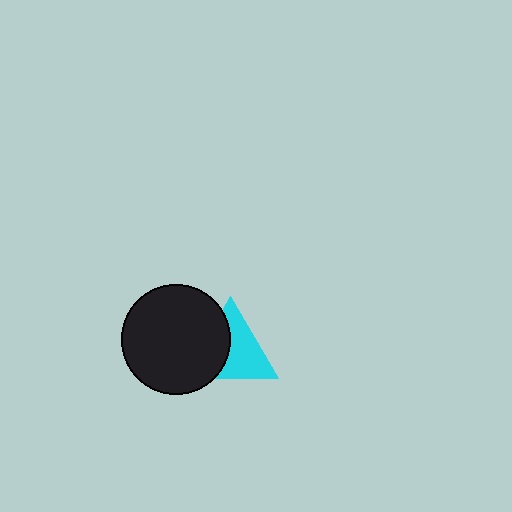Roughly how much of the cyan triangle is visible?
About half of it is visible (roughly 58%).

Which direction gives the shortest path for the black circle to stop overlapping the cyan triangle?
Moving left gives the shortest separation.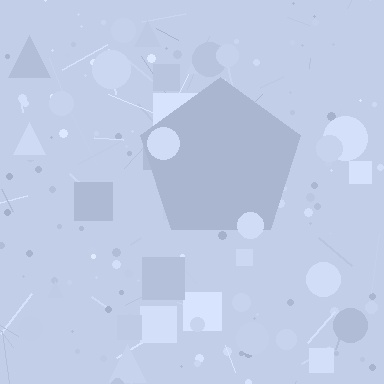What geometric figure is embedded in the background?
A pentagon is embedded in the background.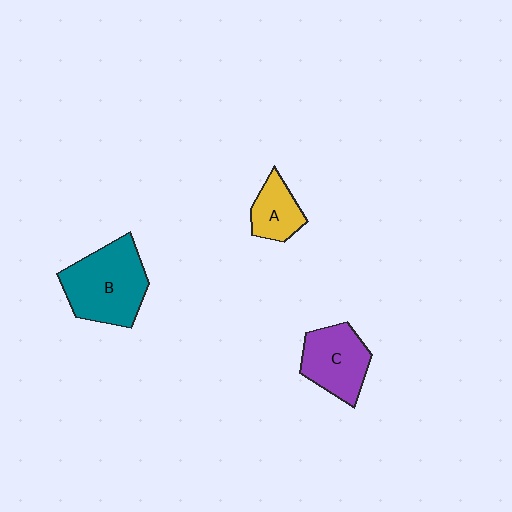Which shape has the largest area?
Shape B (teal).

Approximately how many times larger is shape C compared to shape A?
Approximately 1.5 times.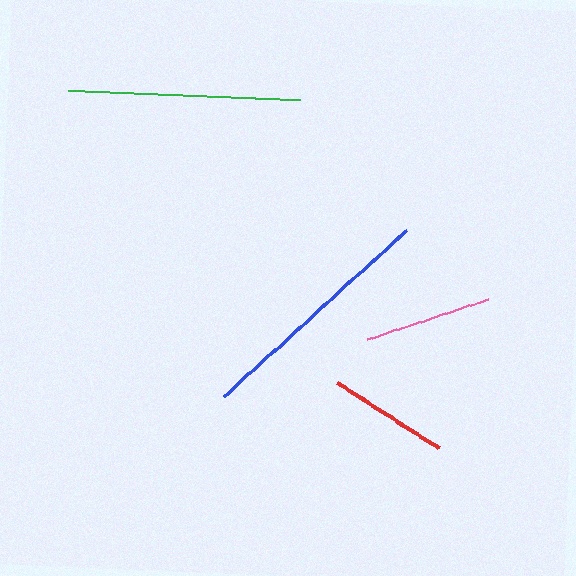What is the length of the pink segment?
The pink segment is approximately 127 pixels long.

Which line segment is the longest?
The blue line is the longest at approximately 247 pixels.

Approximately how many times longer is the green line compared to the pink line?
The green line is approximately 1.8 times the length of the pink line.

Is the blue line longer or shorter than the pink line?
The blue line is longer than the pink line.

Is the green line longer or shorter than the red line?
The green line is longer than the red line.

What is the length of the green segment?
The green segment is approximately 232 pixels long.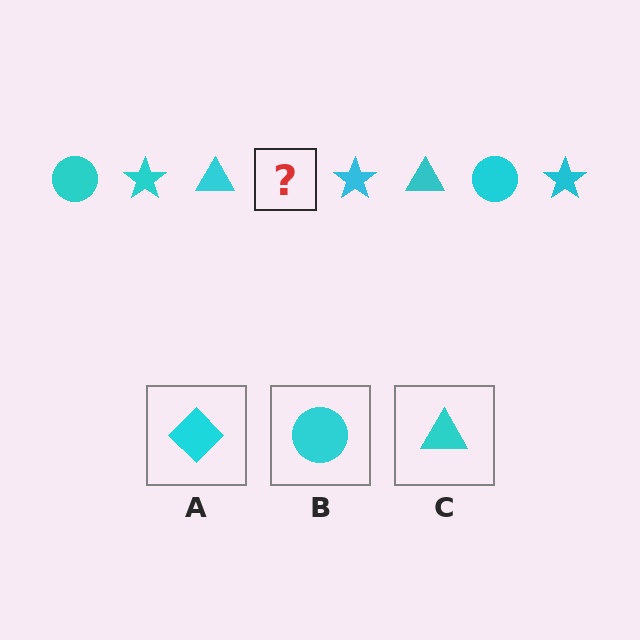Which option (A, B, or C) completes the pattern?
B.